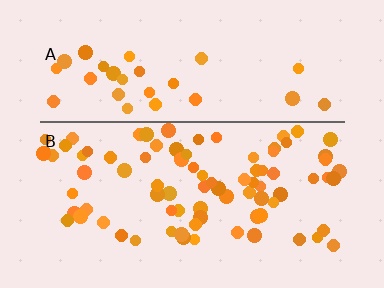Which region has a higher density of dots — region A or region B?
B (the bottom).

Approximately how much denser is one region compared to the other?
Approximately 2.5× — region B over region A.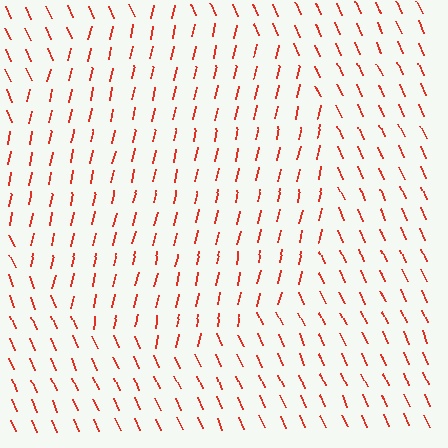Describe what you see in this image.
The image is filled with small red line segments. A circle region in the image has lines oriented differently from the surrounding lines, creating a visible texture boundary.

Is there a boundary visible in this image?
Yes, there is a texture boundary formed by a change in line orientation.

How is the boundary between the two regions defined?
The boundary is defined purely by a change in line orientation (approximately 36 degrees difference). All lines are the same color and thickness.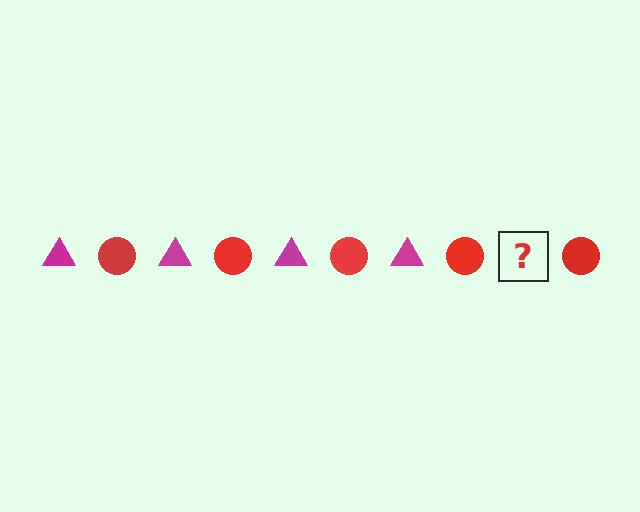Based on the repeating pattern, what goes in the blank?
The blank should be a magenta triangle.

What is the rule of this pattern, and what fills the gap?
The rule is that the pattern alternates between magenta triangle and red circle. The gap should be filled with a magenta triangle.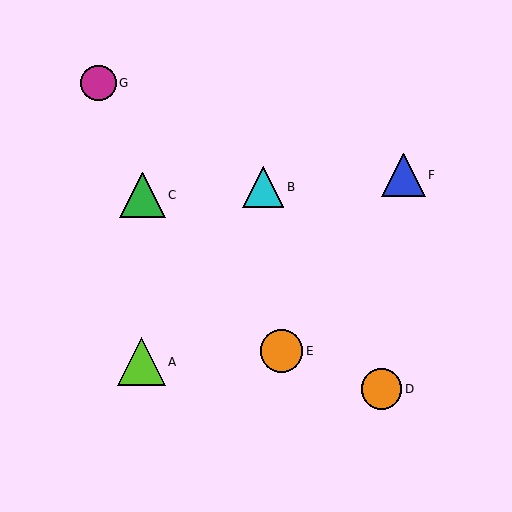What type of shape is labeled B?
Shape B is a cyan triangle.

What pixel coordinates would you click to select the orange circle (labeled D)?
Click at (382, 389) to select the orange circle D.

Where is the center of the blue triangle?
The center of the blue triangle is at (403, 175).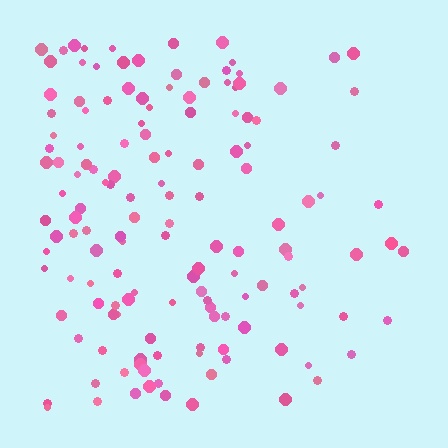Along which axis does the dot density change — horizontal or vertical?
Horizontal.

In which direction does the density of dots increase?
From right to left, with the left side densest.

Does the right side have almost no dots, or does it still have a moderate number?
Still a moderate number, just noticeably fewer than the left.